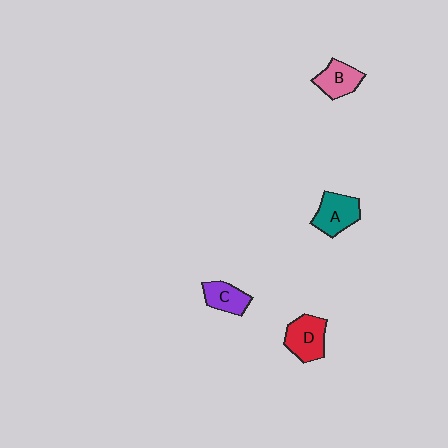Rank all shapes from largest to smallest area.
From largest to smallest: D (red), A (teal), B (pink), C (purple).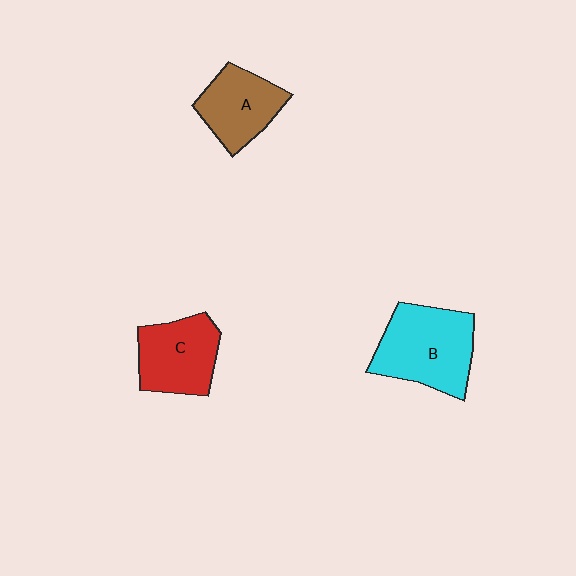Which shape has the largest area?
Shape B (cyan).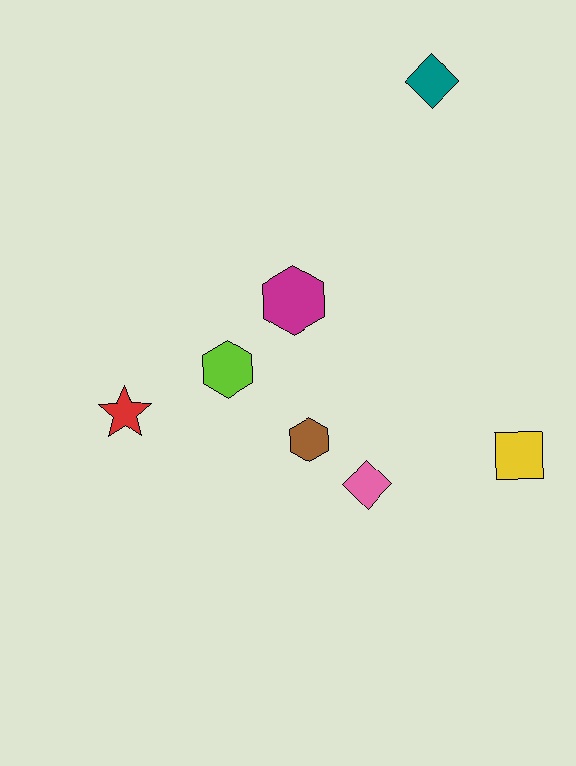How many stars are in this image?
There is 1 star.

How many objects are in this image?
There are 7 objects.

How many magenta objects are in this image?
There is 1 magenta object.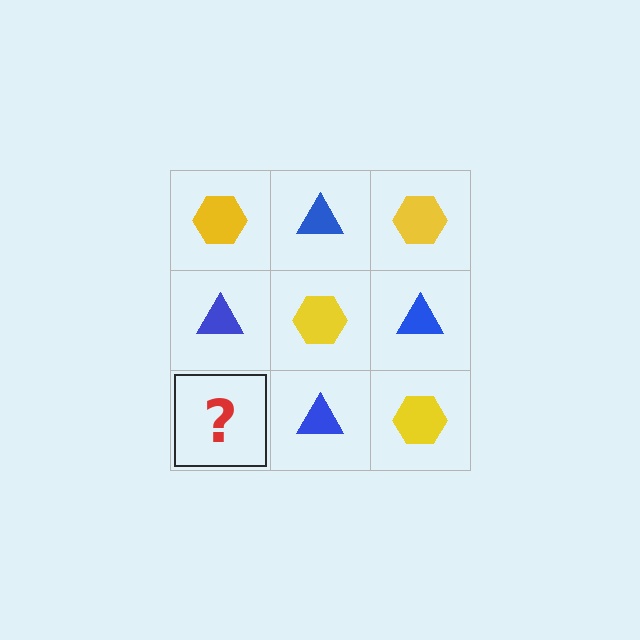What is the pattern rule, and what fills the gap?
The rule is that it alternates yellow hexagon and blue triangle in a checkerboard pattern. The gap should be filled with a yellow hexagon.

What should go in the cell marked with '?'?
The missing cell should contain a yellow hexagon.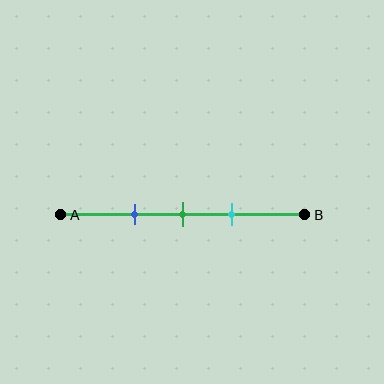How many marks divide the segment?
There are 3 marks dividing the segment.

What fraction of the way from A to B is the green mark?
The green mark is approximately 50% (0.5) of the way from A to B.